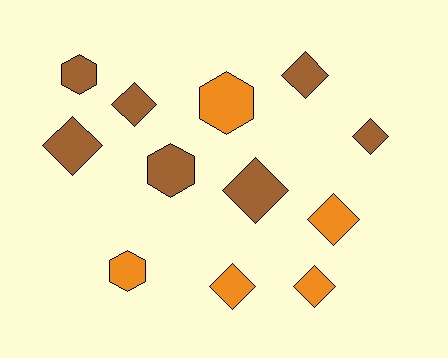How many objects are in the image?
There are 12 objects.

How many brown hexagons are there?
There are 2 brown hexagons.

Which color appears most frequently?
Brown, with 7 objects.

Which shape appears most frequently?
Diamond, with 8 objects.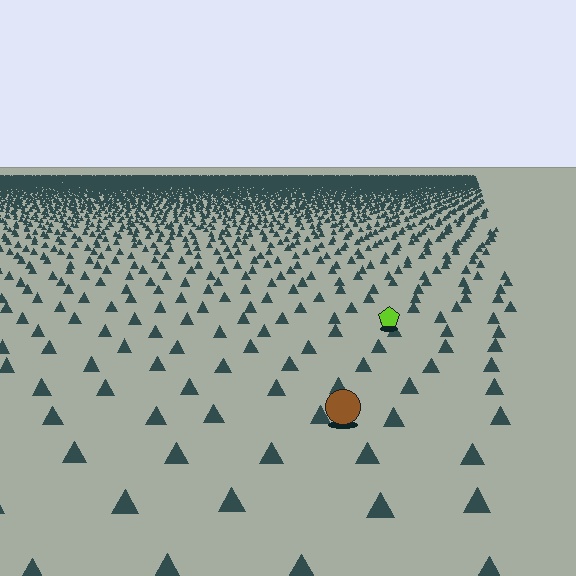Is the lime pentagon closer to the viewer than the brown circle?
No. The brown circle is closer — you can tell from the texture gradient: the ground texture is coarser near it.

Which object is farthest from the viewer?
The lime pentagon is farthest from the viewer. It appears smaller and the ground texture around it is denser.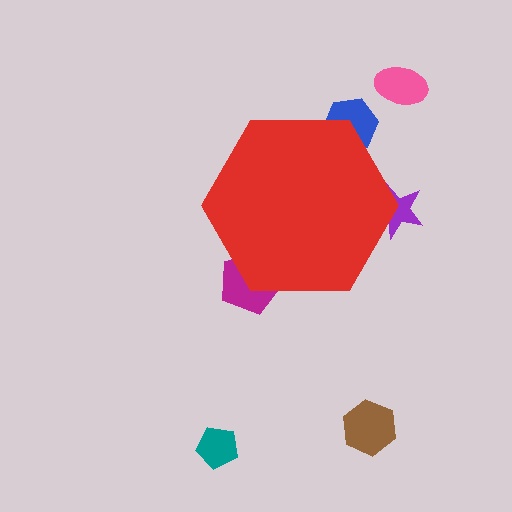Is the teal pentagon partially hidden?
No, the teal pentagon is fully visible.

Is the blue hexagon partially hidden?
Yes, the blue hexagon is partially hidden behind the red hexagon.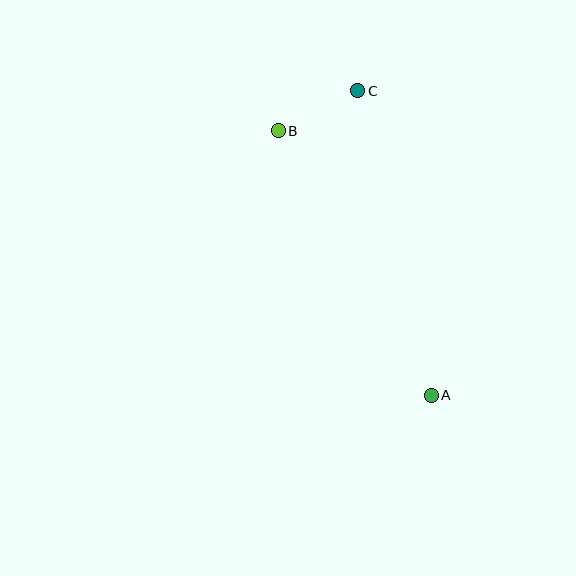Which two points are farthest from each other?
Points A and C are farthest from each other.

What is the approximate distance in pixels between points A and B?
The distance between A and B is approximately 305 pixels.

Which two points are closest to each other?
Points B and C are closest to each other.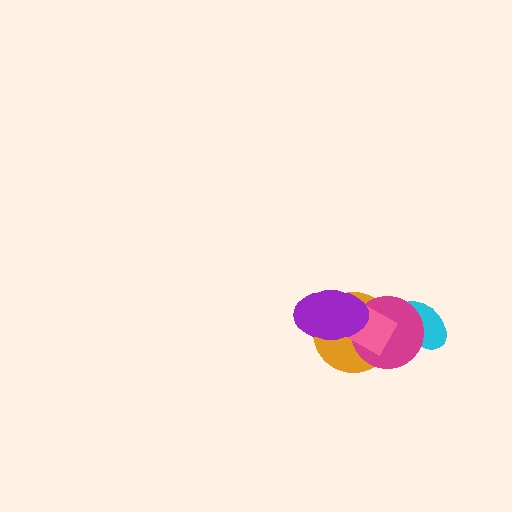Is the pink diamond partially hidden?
Yes, it is partially covered by another shape.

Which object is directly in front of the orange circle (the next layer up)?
The magenta circle is directly in front of the orange circle.